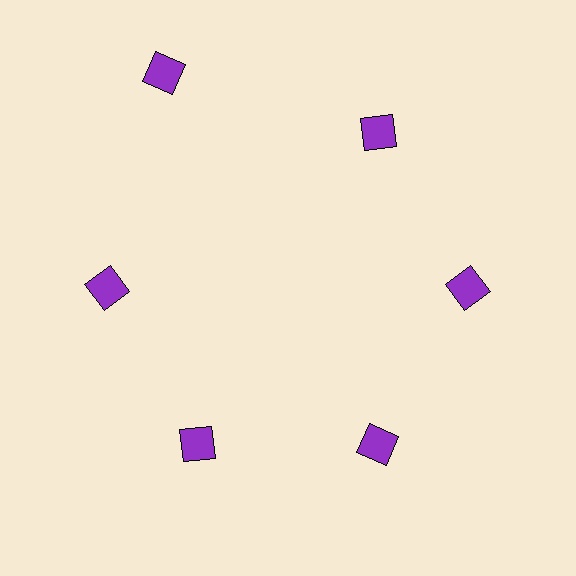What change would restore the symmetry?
The symmetry would be restored by moving it inward, back onto the ring so that all 6 squares sit at equal angles and equal distance from the center.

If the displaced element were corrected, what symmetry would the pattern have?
It would have 6-fold rotational symmetry — the pattern would map onto itself every 60 degrees.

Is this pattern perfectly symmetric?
No. The 6 purple squares are arranged in a ring, but one element near the 11 o'clock position is pushed outward from the center, breaking the 6-fold rotational symmetry.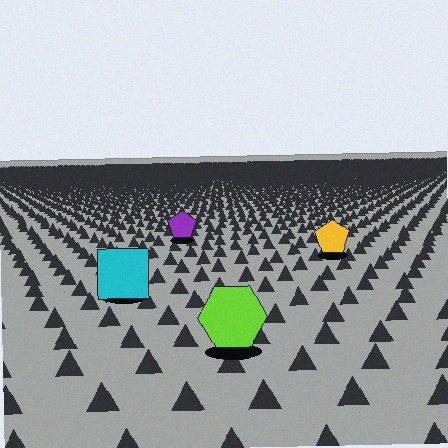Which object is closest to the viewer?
The lime hexagon is closest. The texture marks near it are larger and more spread out.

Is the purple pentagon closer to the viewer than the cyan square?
No. The cyan square is closer — you can tell from the texture gradient: the ground texture is coarser near it.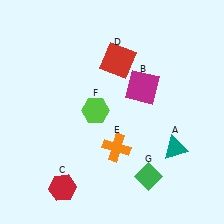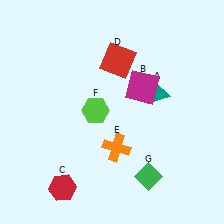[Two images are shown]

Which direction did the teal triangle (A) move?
The teal triangle (A) moved up.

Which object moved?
The teal triangle (A) moved up.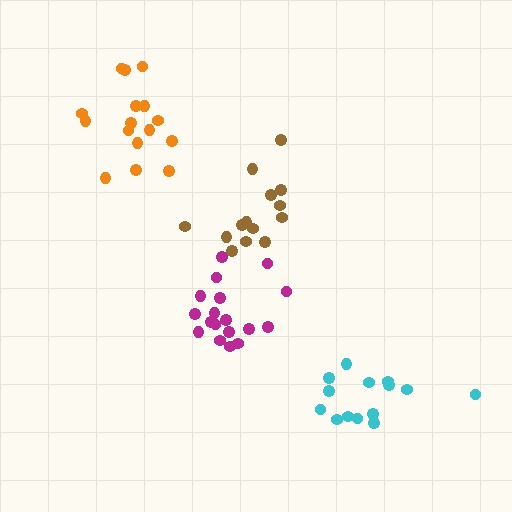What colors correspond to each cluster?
The clusters are colored: brown, magenta, cyan, orange.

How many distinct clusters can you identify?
There are 4 distinct clusters.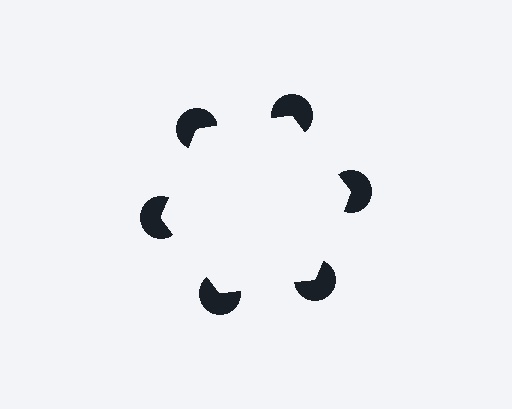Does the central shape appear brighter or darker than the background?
It typically appears slightly brighter than the background, even though no actual brightness change is drawn.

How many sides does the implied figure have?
6 sides.